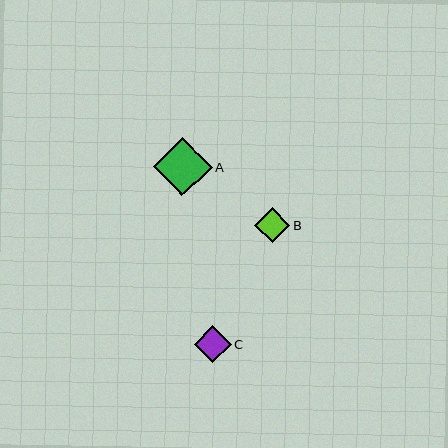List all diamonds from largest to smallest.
From largest to smallest: A, C, B.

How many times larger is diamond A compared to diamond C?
Diamond A is approximately 1.6 times the size of diamond C.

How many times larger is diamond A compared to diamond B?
Diamond A is approximately 1.7 times the size of diamond B.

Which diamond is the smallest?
Diamond B is the smallest with a size of approximately 35 pixels.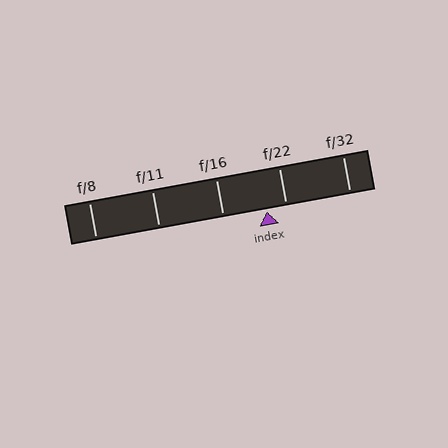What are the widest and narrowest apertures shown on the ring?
The widest aperture shown is f/8 and the narrowest is f/32.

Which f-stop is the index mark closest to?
The index mark is closest to f/22.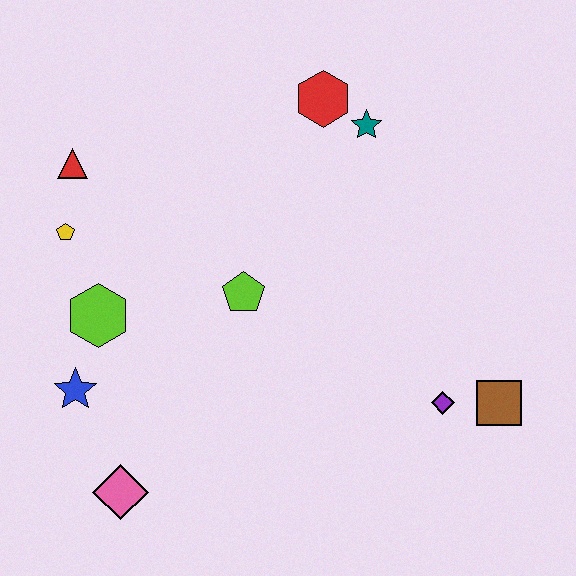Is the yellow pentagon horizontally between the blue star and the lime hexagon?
No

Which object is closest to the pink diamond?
The blue star is closest to the pink diamond.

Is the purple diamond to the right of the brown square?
No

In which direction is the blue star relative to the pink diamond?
The blue star is above the pink diamond.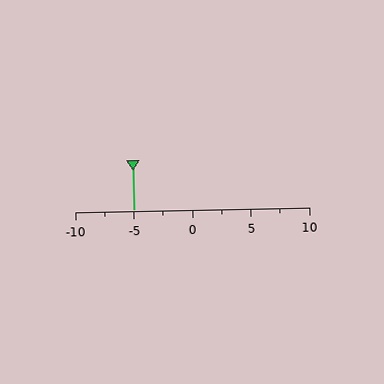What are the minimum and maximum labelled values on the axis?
The axis runs from -10 to 10.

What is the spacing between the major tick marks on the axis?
The major ticks are spaced 5 apart.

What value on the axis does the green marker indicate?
The marker indicates approximately -5.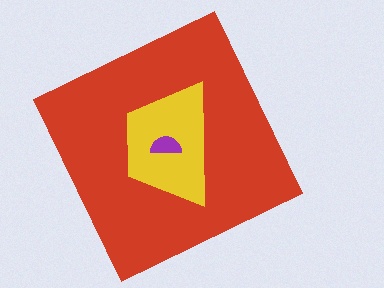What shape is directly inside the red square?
The yellow trapezoid.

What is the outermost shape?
The red square.